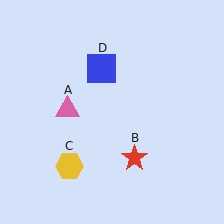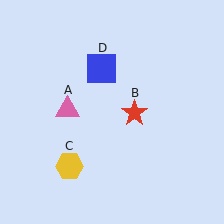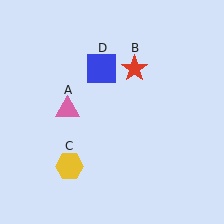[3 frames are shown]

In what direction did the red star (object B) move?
The red star (object B) moved up.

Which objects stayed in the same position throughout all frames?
Pink triangle (object A) and yellow hexagon (object C) and blue square (object D) remained stationary.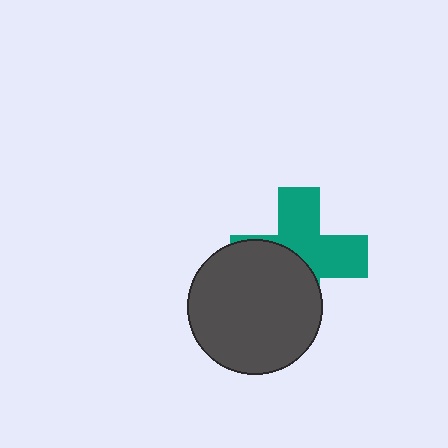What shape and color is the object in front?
The object in front is a dark gray circle.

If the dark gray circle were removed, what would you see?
You would see the complete teal cross.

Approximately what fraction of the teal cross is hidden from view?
Roughly 47% of the teal cross is hidden behind the dark gray circle.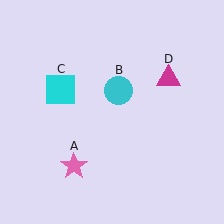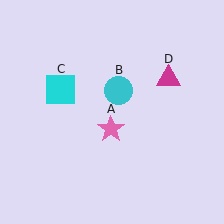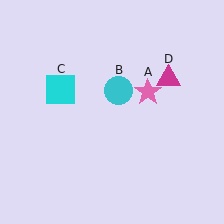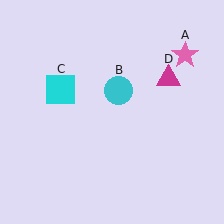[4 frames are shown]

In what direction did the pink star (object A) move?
The pink star (object A) moved up and to the right.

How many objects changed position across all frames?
1 object changed position: pink star (object A).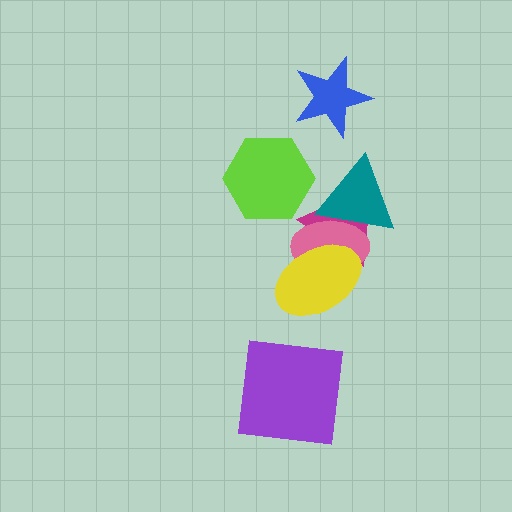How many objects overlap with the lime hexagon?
0 objects overlap with the lime hexagon.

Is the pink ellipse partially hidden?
Yes, it is partially covered by another shape.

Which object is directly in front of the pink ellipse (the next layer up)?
The yellow ellipse is directly in front of the pink ellipse.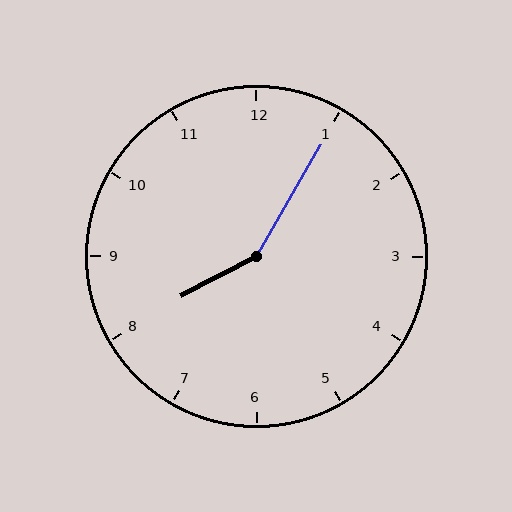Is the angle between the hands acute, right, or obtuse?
It is obtuse.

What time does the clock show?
8:05.